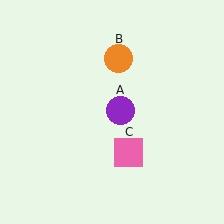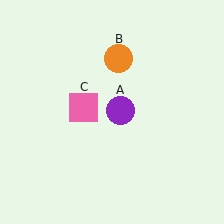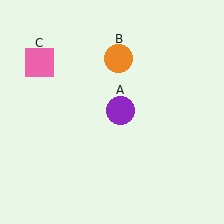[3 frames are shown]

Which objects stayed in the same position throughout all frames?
Purple circle (object A) and orange circle (object B) remained stationary.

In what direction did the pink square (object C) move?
The pink square (object C) moved up and to the left.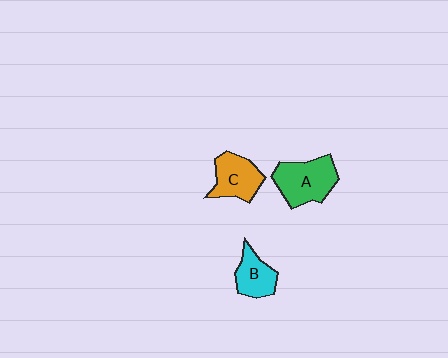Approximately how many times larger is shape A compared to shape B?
Approximately 1.6 times.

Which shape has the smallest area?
Shape B (cyan).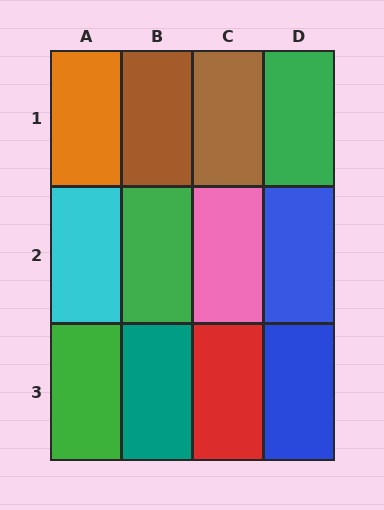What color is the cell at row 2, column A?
Cyan.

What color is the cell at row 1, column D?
Green.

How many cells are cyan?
1 cell is cyan.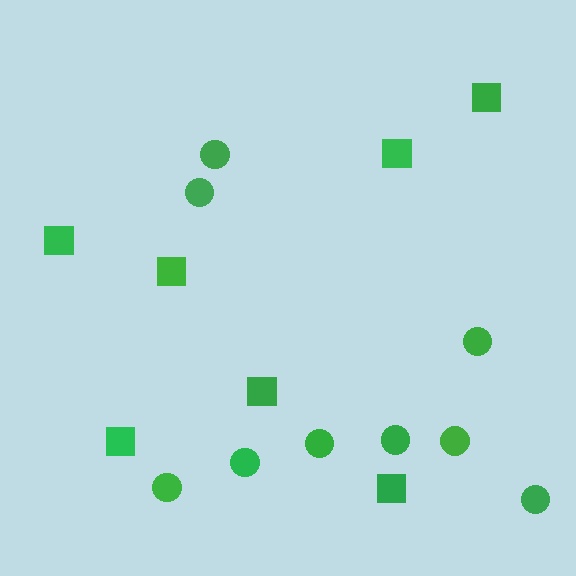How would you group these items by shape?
There are 2 groups: one group of squares (7) and one group of circles (9).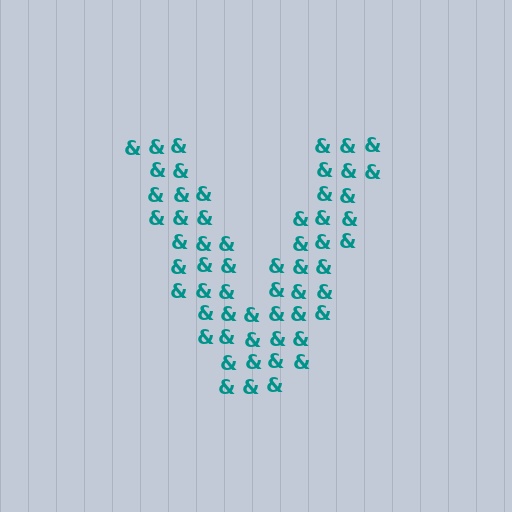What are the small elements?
The small elements are ampersands.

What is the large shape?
The large shape is the letter V.